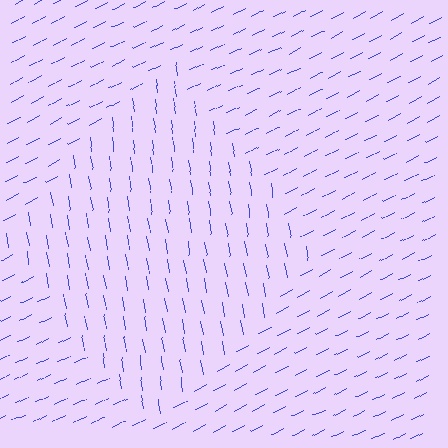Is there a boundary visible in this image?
Yes, there is a texture boundary formed by a change in line orientation.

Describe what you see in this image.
The image is filled with small blue line segments. A diamond region in the image has lines oriented differently from the surrounding lines, creating a visible texture boundary.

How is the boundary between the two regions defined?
The boundary is defined purely by a change in line orientation (approximately 72 degrees difference). All lines are the same color and thickness.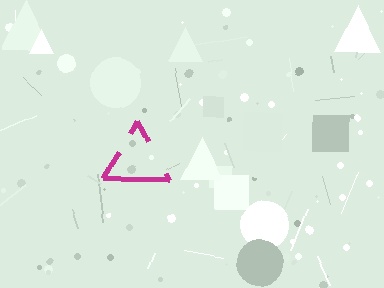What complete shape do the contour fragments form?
The contour fragments form a triangle.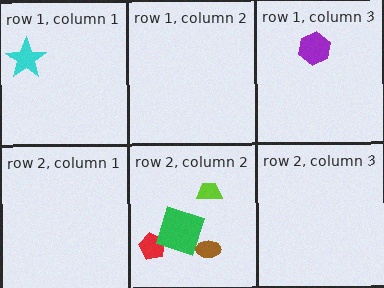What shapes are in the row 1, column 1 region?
The cyan star.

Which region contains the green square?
The row 2, column 2 region.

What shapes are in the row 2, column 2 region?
The lime trapezoid, the red pentagon, the green square, the brown ellipse.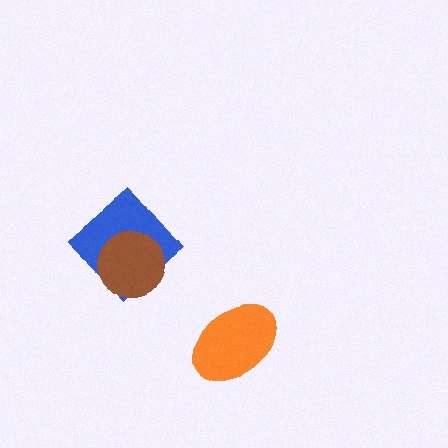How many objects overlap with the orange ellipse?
0 objects overlap with the orange ellipse.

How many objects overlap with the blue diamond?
1 object overlaps with the blue diamond.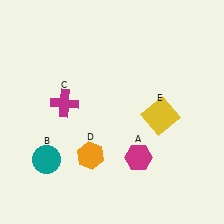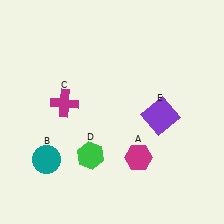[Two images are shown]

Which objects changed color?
D changed from orange to green. E changed from yellow to purple.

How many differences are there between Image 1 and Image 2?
There are 2 differences between the two images.